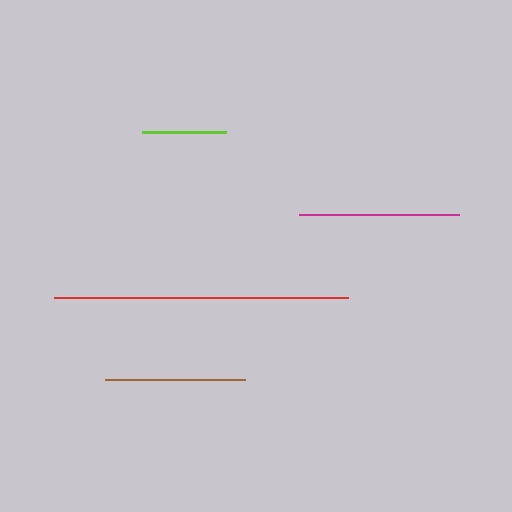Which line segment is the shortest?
The lime line is the shortest at approximately 85 pixels.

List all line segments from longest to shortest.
From longest to shortest: red, magenta, brown, lime.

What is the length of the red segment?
The red segment is approximately 294 pixels long.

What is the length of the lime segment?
The lime segment is approximately 85 pixels long.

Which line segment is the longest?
The red line is the longest at approximately 294 pixels.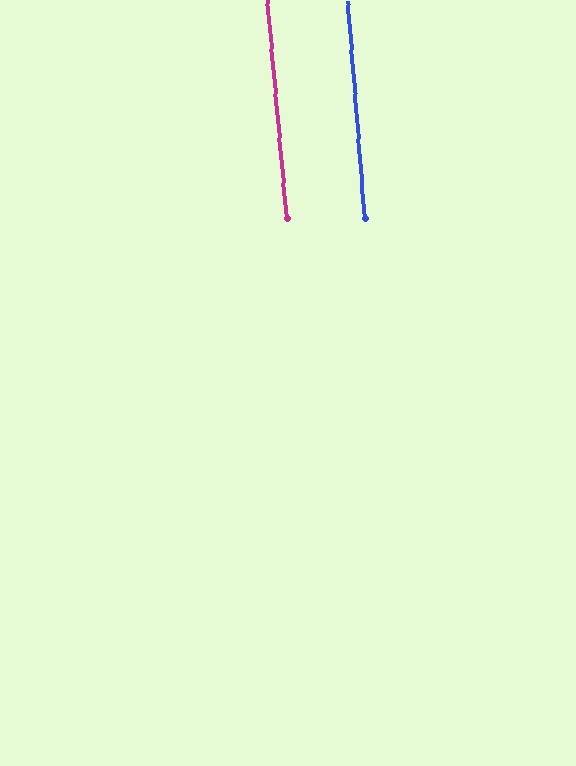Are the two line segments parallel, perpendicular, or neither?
Parallel — their directions differ by only 0.6°.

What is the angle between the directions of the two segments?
Approximately 1 degree.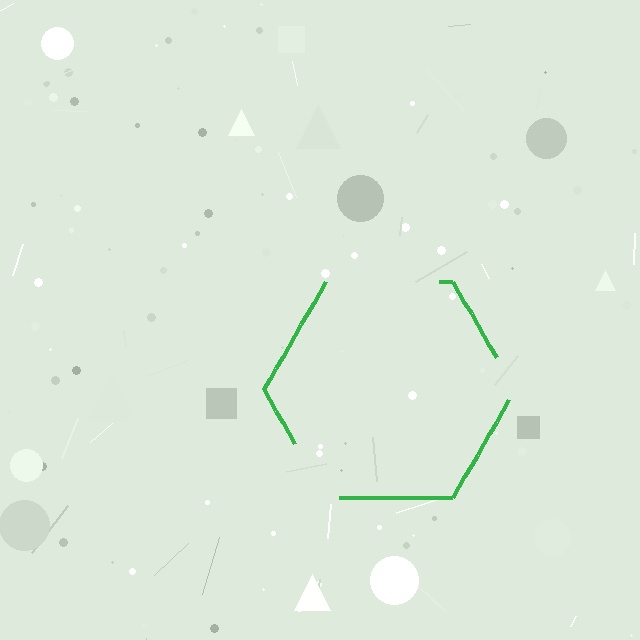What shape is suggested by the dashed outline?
The dashed outline suggests a hexagon.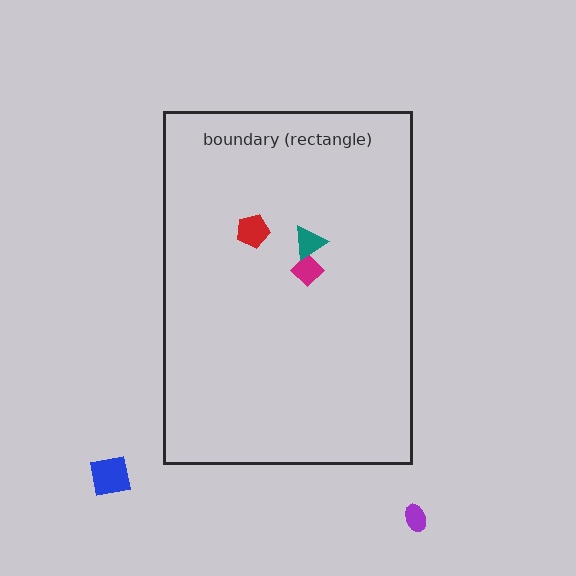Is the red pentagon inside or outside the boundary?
Inside.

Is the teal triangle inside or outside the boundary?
Inside.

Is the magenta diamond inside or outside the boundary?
Inside.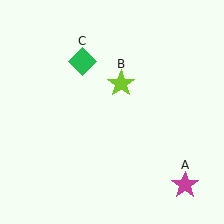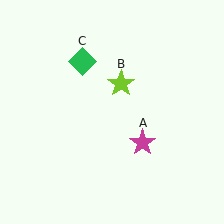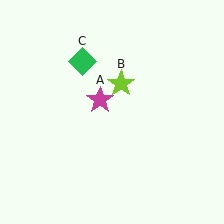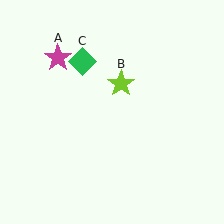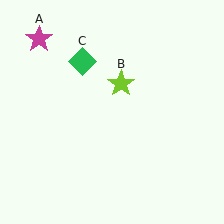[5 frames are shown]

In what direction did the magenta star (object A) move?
The magenta star (object A) moved up and to the left.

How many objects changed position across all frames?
1 object changed position: magenta star (object A).